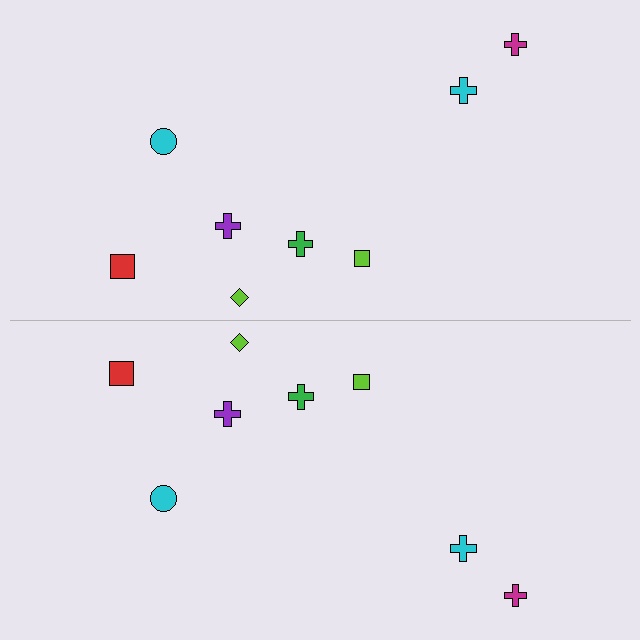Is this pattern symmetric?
Yes, this pattern has bilateral (reflection) symmetry.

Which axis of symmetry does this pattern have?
The pattern has a horizontal axis of symmetry running through the center of the image.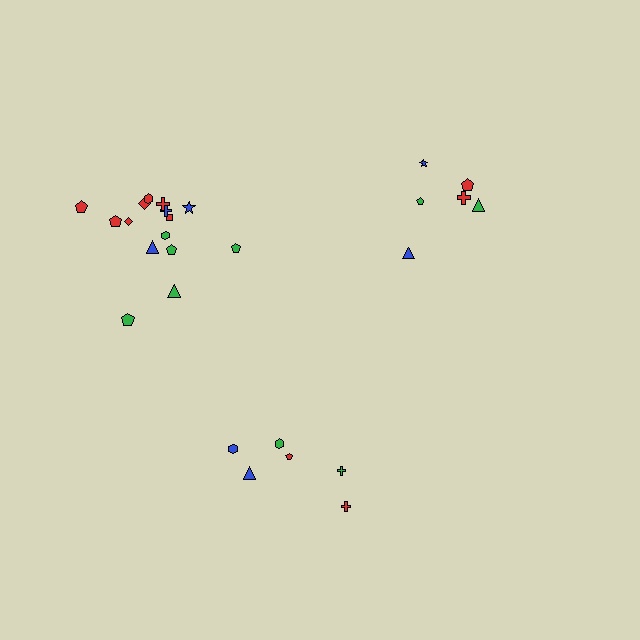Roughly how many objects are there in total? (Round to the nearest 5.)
Roughly 25 objects in total.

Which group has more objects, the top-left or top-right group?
The top-left group.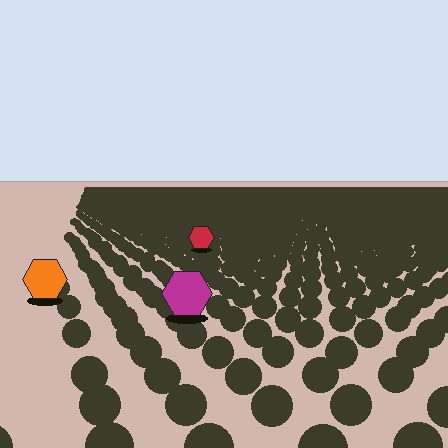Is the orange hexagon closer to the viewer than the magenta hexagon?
No. The magenta hexagon is closer — you can tell from the texture gradient: the ground texture is coarser near it.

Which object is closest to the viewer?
The magenta hexagon is closest. The texture marks near it are larger and more spread out.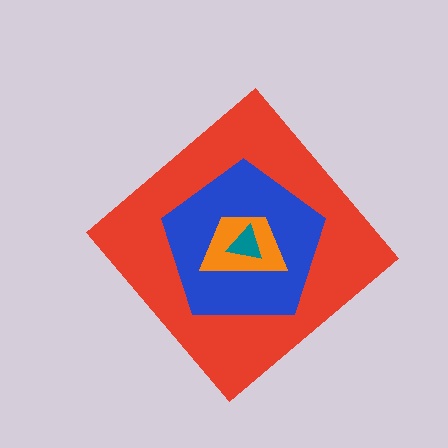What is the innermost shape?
The teal triangle.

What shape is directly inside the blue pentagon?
The orange trapezoid.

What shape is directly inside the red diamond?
The blue pentagon.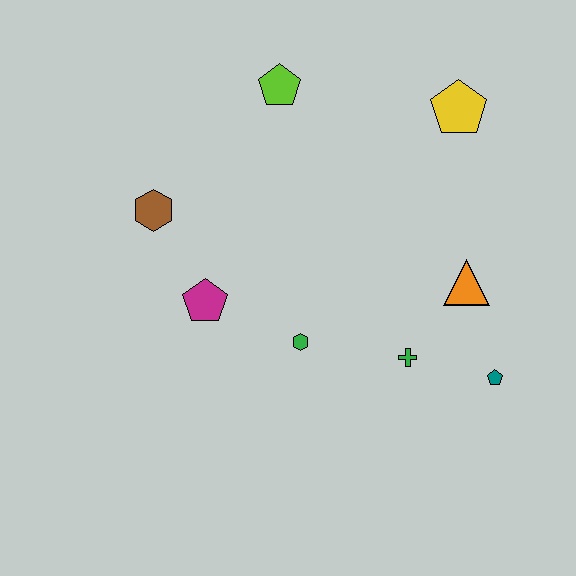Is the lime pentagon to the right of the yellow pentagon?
No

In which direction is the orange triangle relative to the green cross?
The orange triangle is above the green cross.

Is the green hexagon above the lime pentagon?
No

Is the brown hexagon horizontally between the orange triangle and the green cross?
No